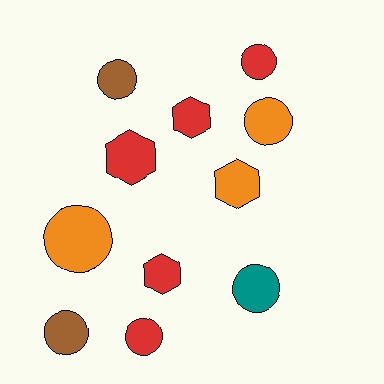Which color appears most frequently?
Red, with 5 objects.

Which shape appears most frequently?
Circle, with 7 objects.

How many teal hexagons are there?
There are no teal hexagons.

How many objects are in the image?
There are 11 objects.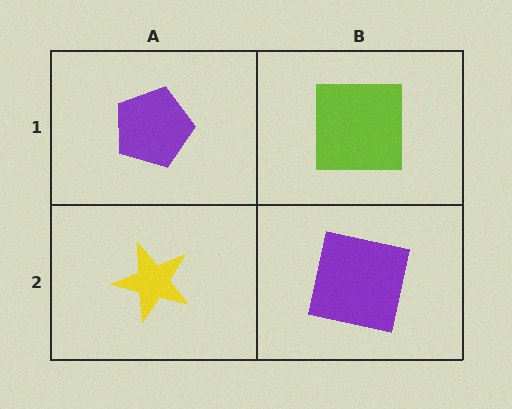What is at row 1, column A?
A purple pentagon.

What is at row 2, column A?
A yellow star.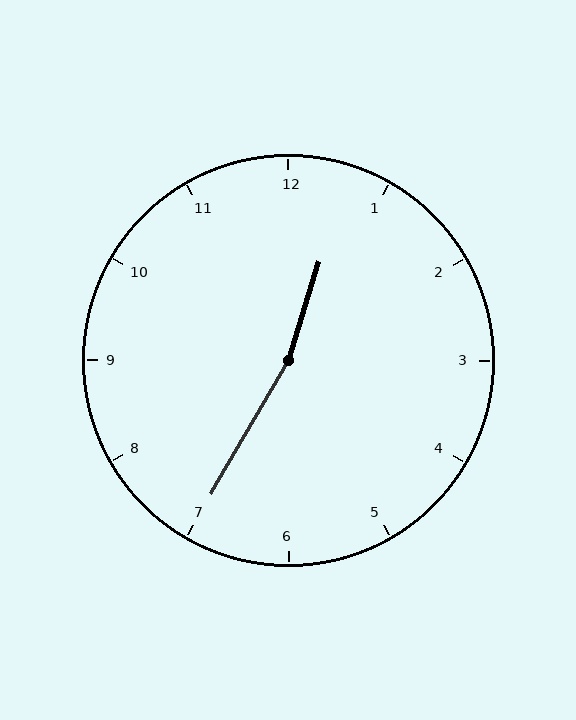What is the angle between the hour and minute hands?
Approximately 168 degrees.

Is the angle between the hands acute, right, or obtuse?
It is obtuse.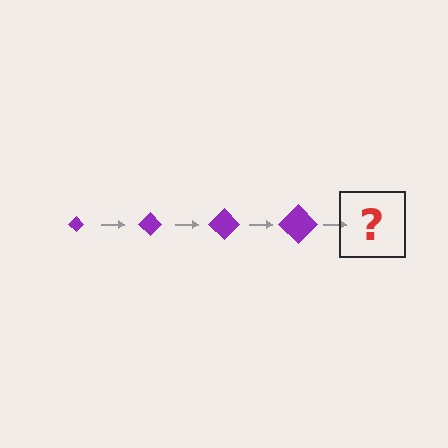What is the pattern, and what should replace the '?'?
The pattern is that the diamond gets progressively larger each step. The '?' should be a purple diamond, larger than the previous one.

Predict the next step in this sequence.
The next step is a purple diamond, larger than the previous one.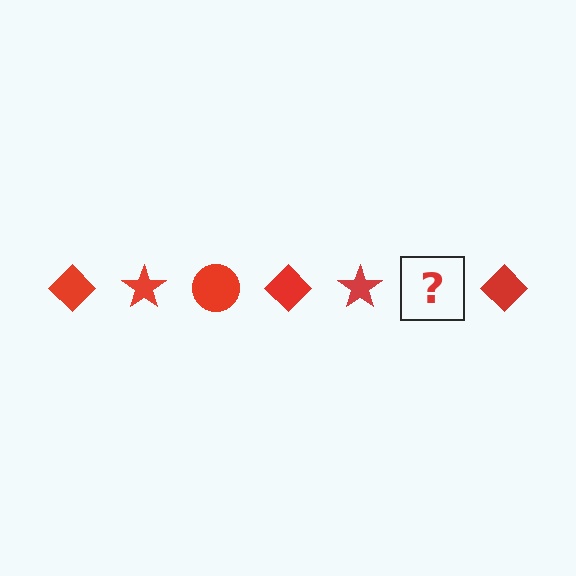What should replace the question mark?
The question mark should be replaced with a red circle.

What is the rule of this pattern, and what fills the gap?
The rule is that the pattern cycles through diamond, star, circle shapes in red. The gap should be filled with a red circle.